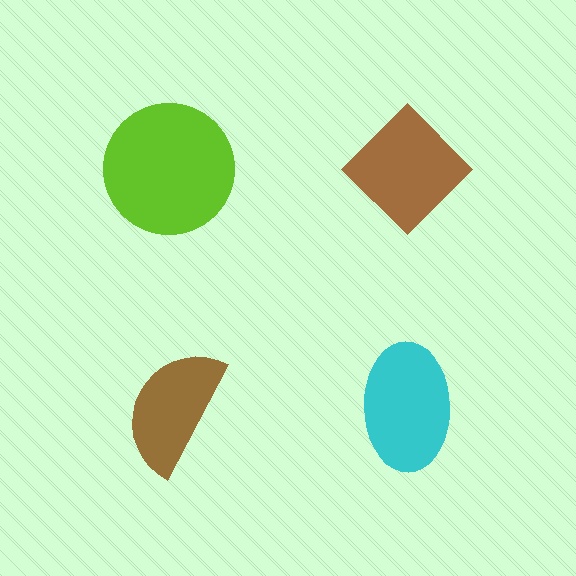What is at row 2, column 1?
A brown semicircle.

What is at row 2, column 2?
A cyan ellipse.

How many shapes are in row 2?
2 shapes.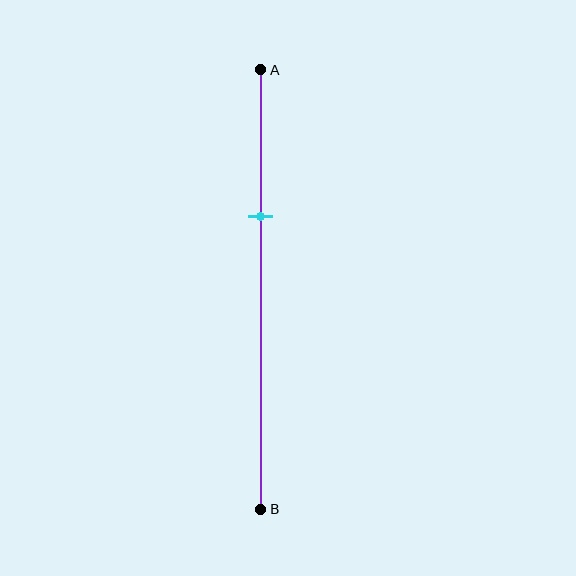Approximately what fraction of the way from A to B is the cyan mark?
The cyan mark is approximately 35% of the way from A to B.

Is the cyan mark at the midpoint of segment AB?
No, the mark is at about 35% from A, not at the 50% midpoint.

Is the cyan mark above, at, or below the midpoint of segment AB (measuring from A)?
The cyan mark is above the midpoint of segment AB.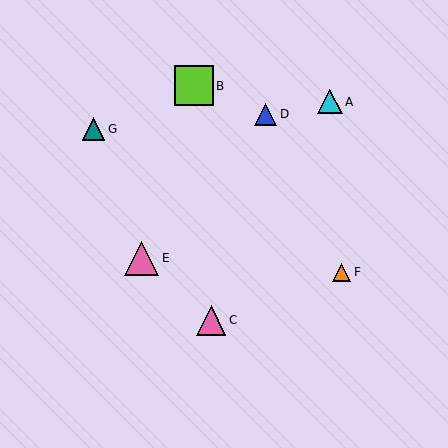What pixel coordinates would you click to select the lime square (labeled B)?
Click at (194, 86) to select the lime square B.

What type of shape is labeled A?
Shape A is a cyan triangle.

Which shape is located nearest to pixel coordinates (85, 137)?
The teal triangle (labeled G) at (93, 129) is nearest to that location.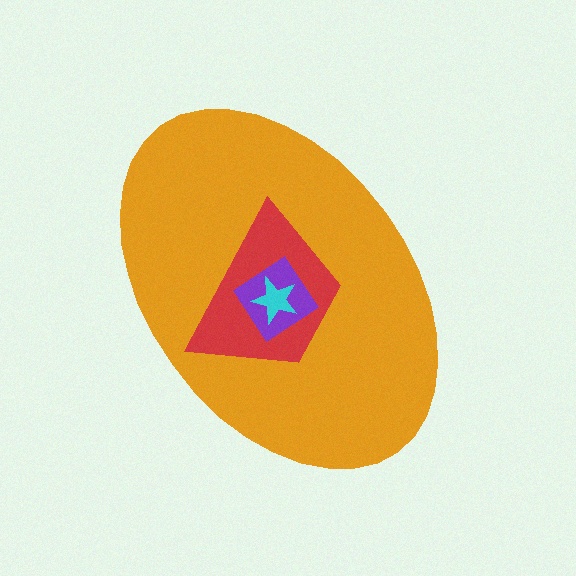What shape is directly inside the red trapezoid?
The purple diamond.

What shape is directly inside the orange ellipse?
The red trapezoid.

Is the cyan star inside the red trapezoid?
Yes.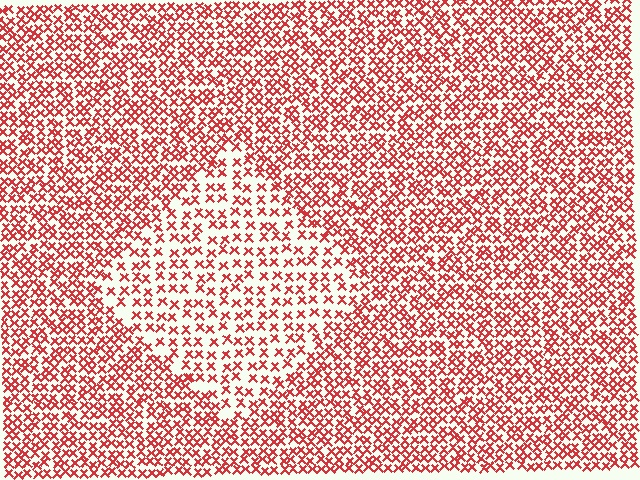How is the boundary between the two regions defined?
The boundary is defined by a change in element density (approximately 1.8x ratio). All elements are the same color, size, and shape.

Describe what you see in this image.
The image contains small red elements arranged at two different densities. A diamond-shaped region is visible where the elements are less densely packed than the surrounding area.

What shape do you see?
I see a diamond.